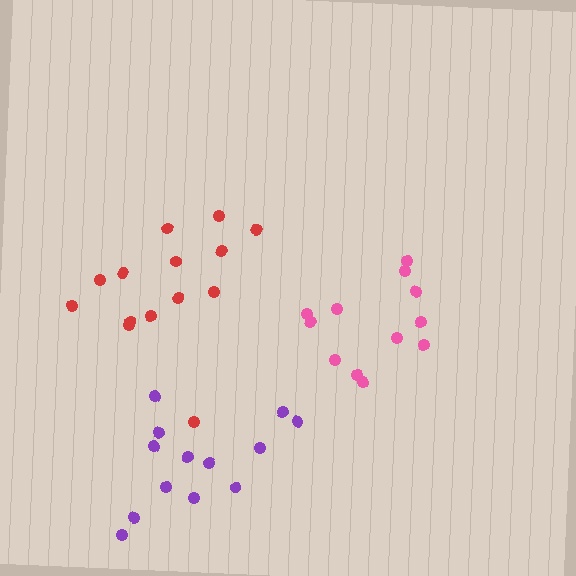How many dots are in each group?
Group 1: 12 dots, Group 2: 13 dots, Group 3: 14 dots (39 total).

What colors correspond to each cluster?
The clusters are colored: pink, purple, red.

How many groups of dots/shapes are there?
There are 3 groups.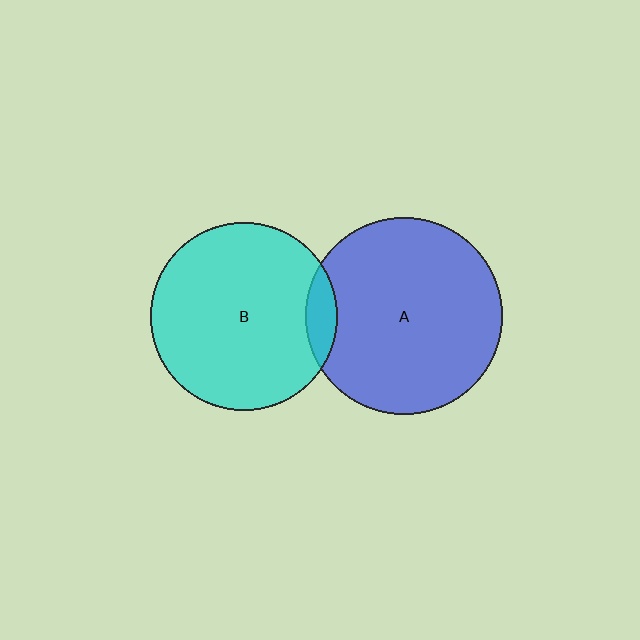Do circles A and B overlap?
Yes.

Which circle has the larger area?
Circle A (blue).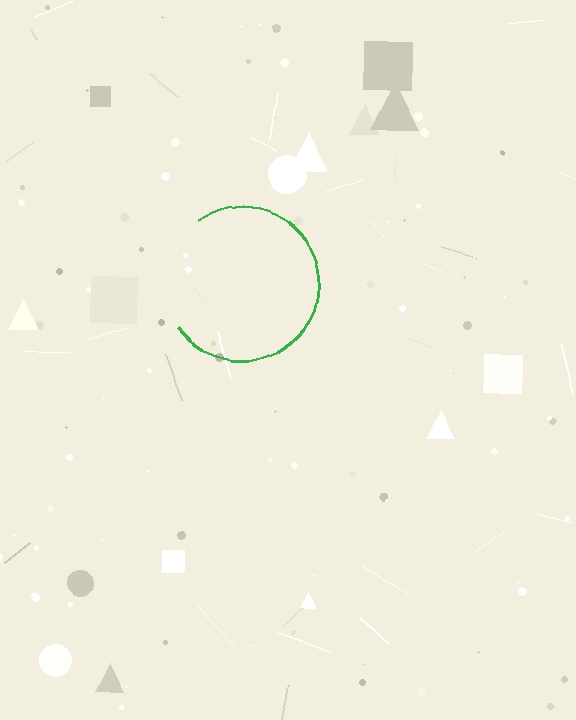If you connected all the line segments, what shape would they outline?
They would outline a circle.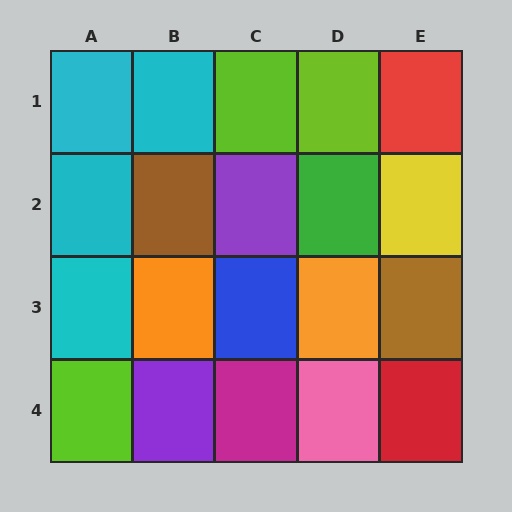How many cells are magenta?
1 cell is magenta.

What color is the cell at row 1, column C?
Lime.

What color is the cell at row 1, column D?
Lime.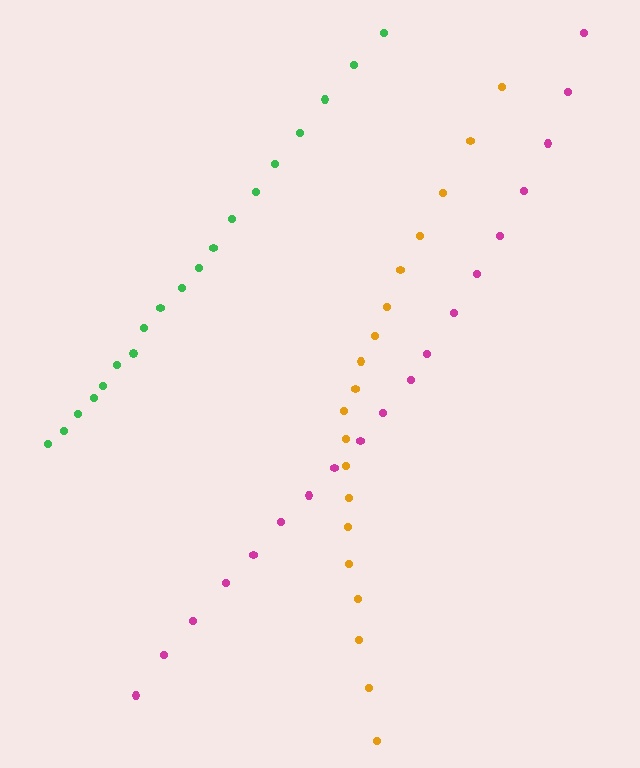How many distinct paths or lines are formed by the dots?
There are 3 distinct paths.